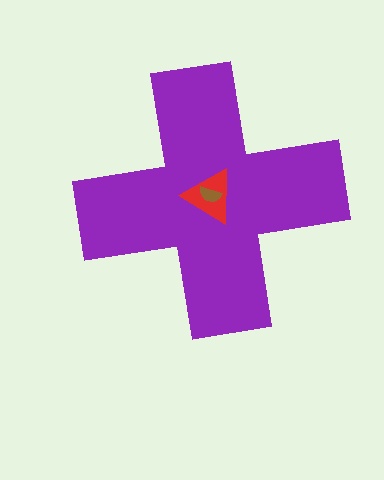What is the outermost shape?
The purple cross.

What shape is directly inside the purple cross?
The red triangle.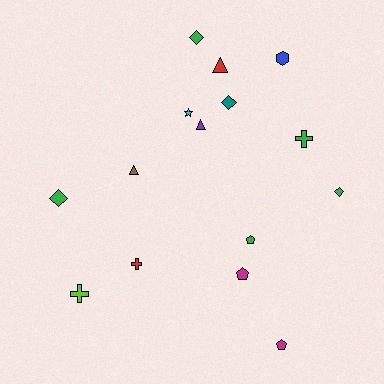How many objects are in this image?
There are 15 objects.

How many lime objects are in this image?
There is 1 lime object.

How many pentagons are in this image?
There are 3 pentagons.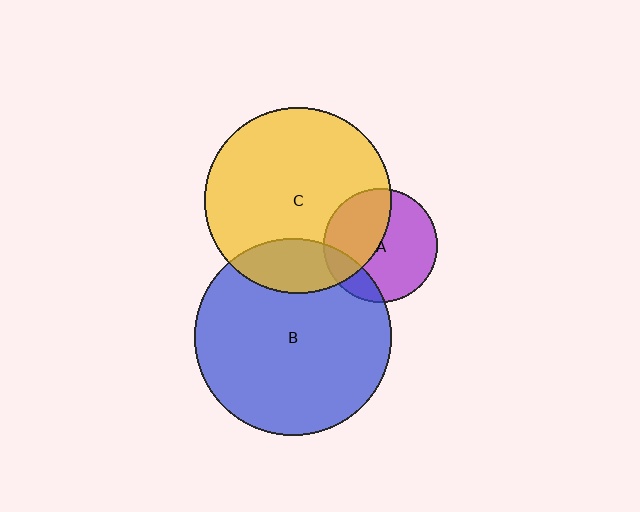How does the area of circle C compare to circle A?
Approximately 2.7 times.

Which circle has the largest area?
Circle B (blue).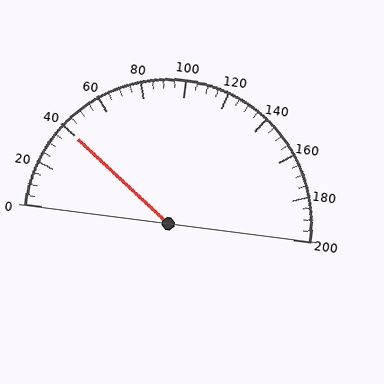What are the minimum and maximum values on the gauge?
The gauge ranges from 0 to 200.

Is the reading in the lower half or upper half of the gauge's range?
The reading is in the lower half of the range (0 to 200).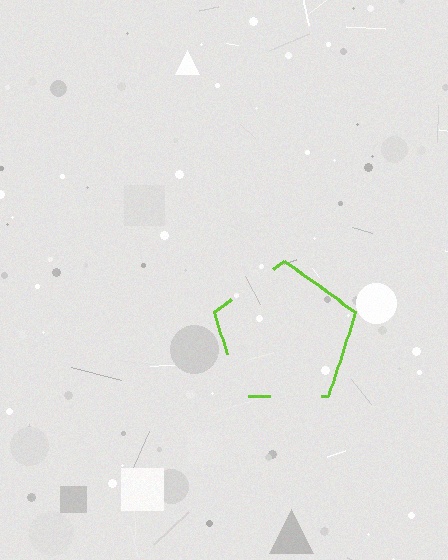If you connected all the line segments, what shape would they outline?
They would outline a pentagon.